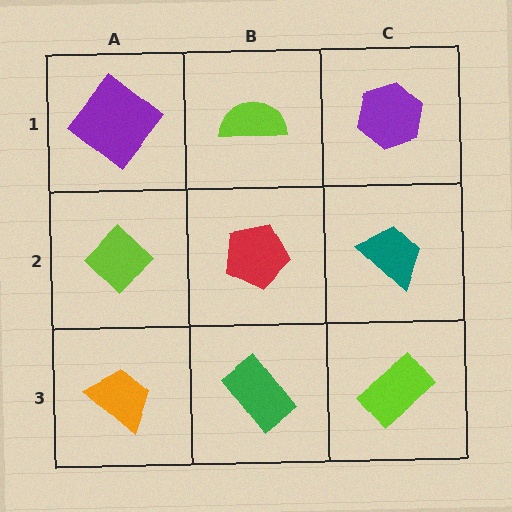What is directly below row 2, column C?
A lime rectangle.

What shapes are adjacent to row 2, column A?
A purple diamond (row 1, column A), an orange trapezoid (row 3, column A), a red pentagon (row 2, column B).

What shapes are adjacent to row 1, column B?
A red pentagon (row 2, column B), a purple diamond (row 1, column A), a purple hexagon (row 1, column C).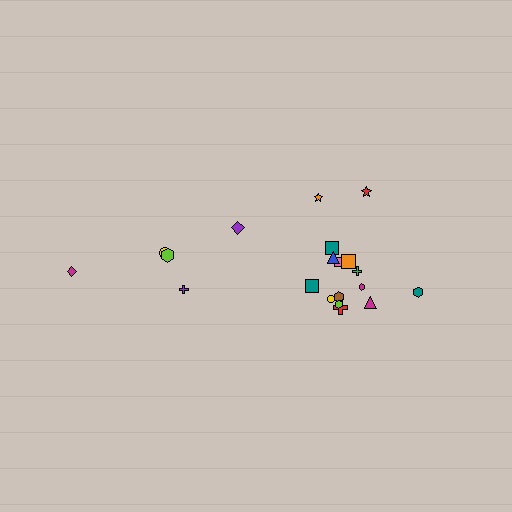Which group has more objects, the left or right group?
The right group.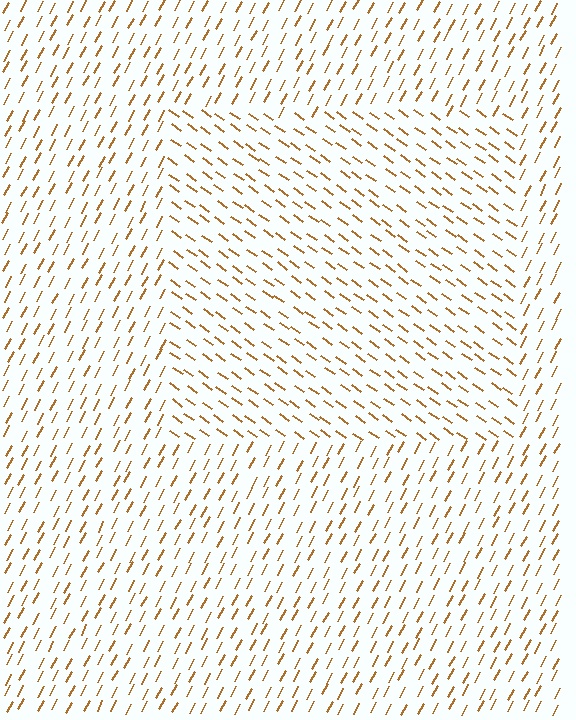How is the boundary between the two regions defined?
The boundary is defined purely by a change in line orientation (approximately 83 degrees difference). All lines are the same color and thickness.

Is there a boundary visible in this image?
Yes, there is a texture boundary formed by a change in line orientation.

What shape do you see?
I see a rectangle.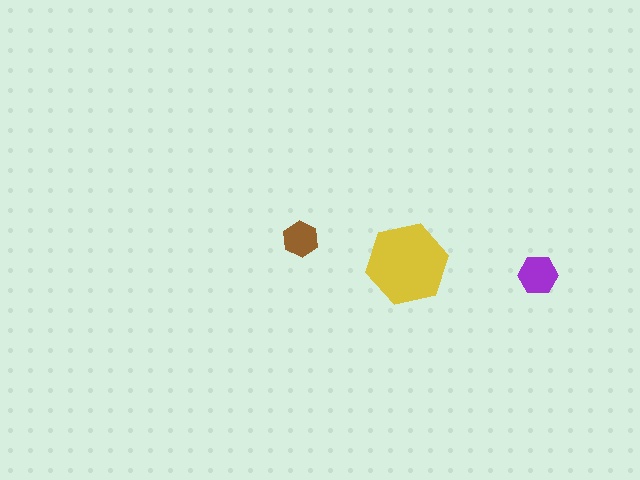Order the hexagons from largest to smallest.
the yellow one, the purple one, the brown one.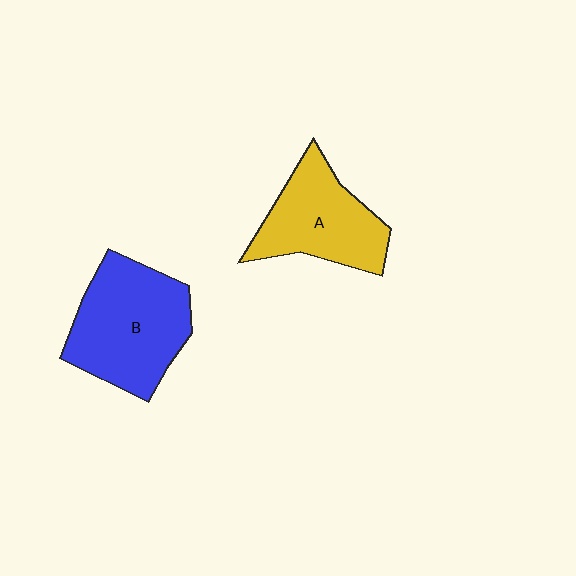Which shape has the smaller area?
Shape A (yellow).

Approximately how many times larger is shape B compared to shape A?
Approximately 1.3 times.